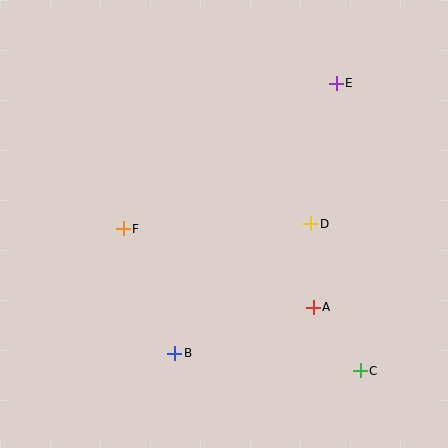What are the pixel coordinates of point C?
Point C is at (360, 371).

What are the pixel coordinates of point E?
Point E is at (336, 83).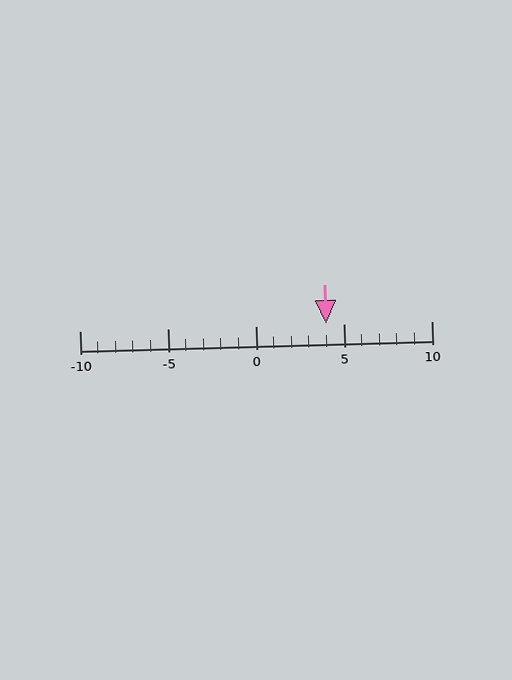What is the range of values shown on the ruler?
The ruler shows values from -10 to 10.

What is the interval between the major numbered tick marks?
The major tick marks are spaced 5 units apart.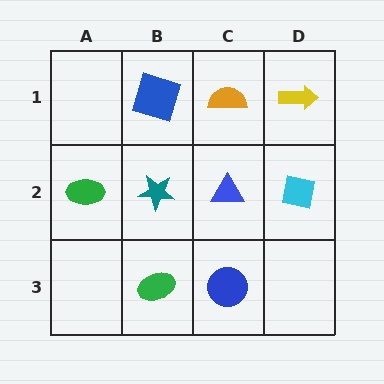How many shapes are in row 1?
3 shapes.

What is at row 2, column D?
A cyan square.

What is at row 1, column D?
A yellow arrow.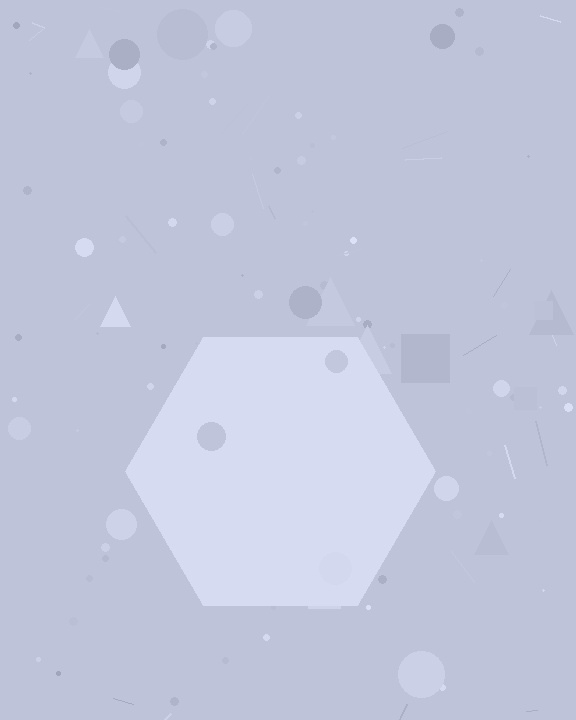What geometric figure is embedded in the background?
A hexagon is embedded in the background.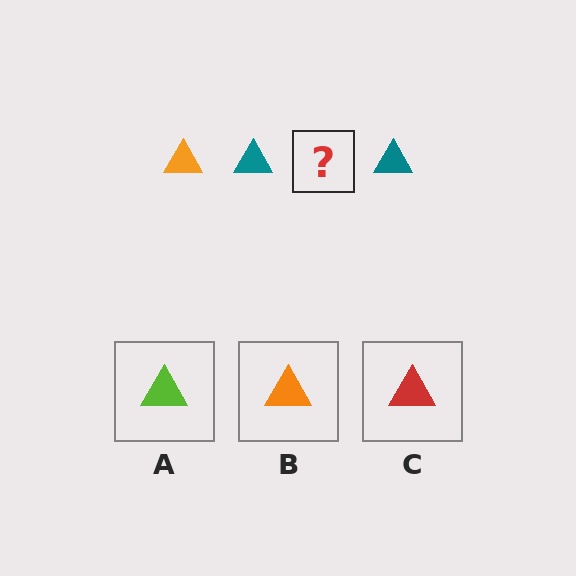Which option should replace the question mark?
Option B.